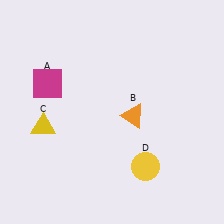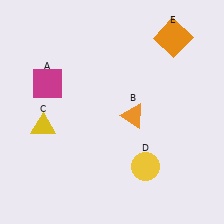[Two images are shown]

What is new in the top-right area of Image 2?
An orange square (E) was added in the top-right area of Image 2.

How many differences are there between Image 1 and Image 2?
There is 1 difference between the two images.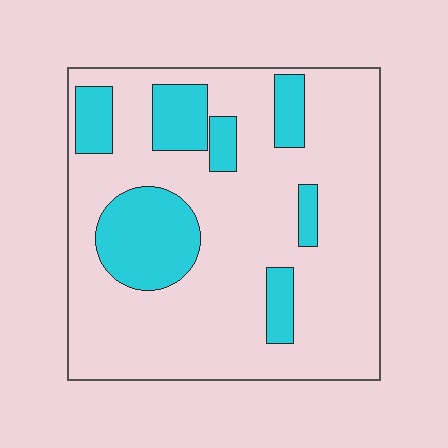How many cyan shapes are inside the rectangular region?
7.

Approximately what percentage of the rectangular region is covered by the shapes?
Approximately 25%.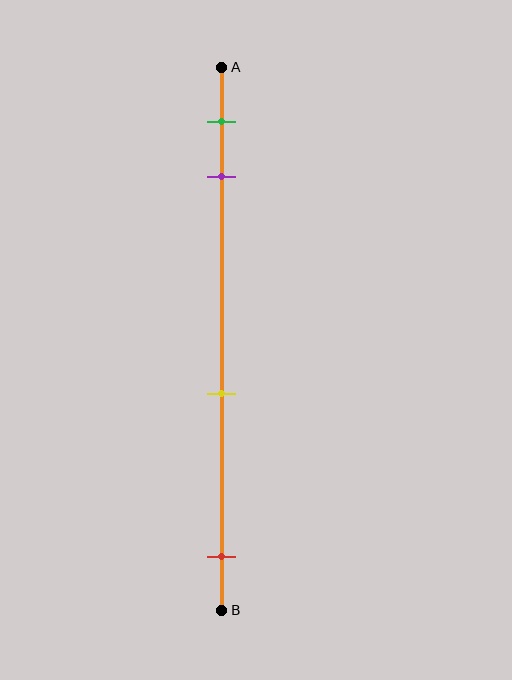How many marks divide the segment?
There are 4 marks dividing the segment.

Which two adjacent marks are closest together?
The green and purple marks are the closest adjacent pair.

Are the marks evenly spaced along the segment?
No, the marks are not evenly spaced.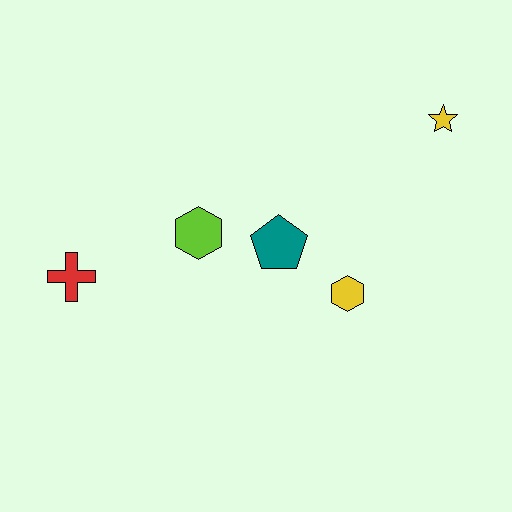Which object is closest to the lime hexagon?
The teal pentagon is closest to the lime hexagon.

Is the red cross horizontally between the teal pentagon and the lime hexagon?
No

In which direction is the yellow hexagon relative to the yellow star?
The yellow hexagon is below the yellow star.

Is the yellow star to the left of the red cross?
No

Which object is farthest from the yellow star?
The red cross is farthest from the yellow star.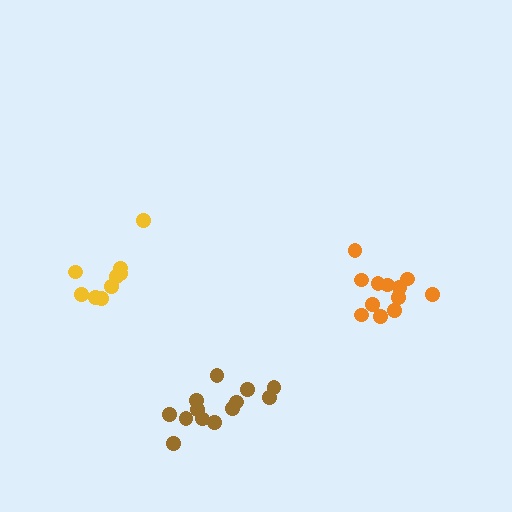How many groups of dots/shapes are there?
There are 3 groups.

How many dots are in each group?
Group 1: 12 dots, Group 2: 9 dots, Group 3: 13 dots (34 total).